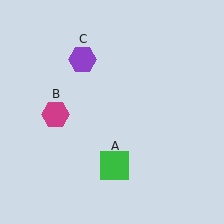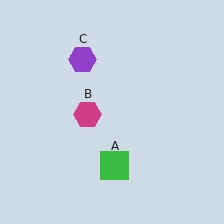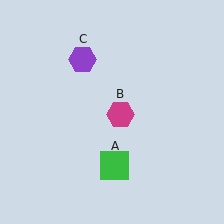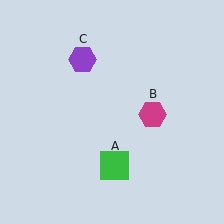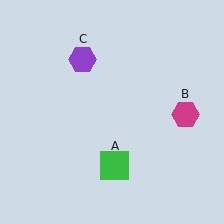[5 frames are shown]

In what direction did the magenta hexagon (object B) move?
The magenta hexagon (object B) moved right.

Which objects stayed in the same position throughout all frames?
Green square (object A) and purple hexagon (object C) remained stationary.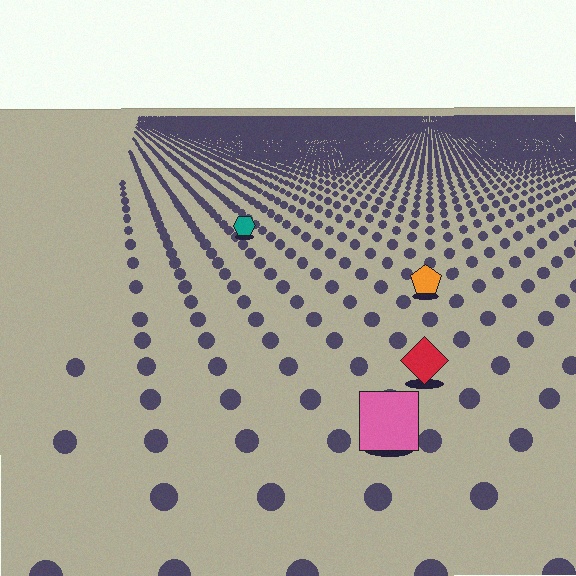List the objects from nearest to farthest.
From nearest to farthest: the pink square, the red diamond, the orange pentagon, the teal hexagon.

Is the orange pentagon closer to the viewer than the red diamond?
No. The red diamond is closer — you can tell from the texture gradient: the ground texture is coarser near it.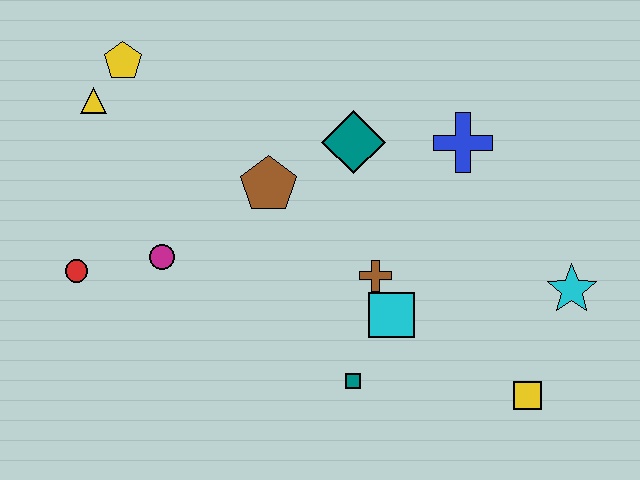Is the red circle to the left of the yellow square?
Yes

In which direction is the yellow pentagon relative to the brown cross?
The yellow pentagon is to the left of the brown cross.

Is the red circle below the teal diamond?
Yes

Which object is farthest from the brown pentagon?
The yellow square is farthest from the brown pentagon.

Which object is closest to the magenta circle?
The red circle is closest to the magenta circle.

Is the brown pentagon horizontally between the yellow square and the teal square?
No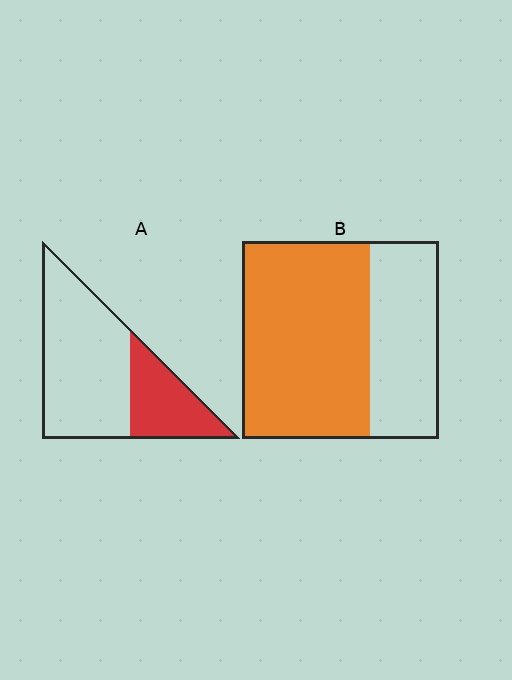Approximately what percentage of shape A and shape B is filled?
A is approximately 30% and B is approximately 65%.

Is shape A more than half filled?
No.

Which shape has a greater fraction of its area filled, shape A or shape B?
Shape B.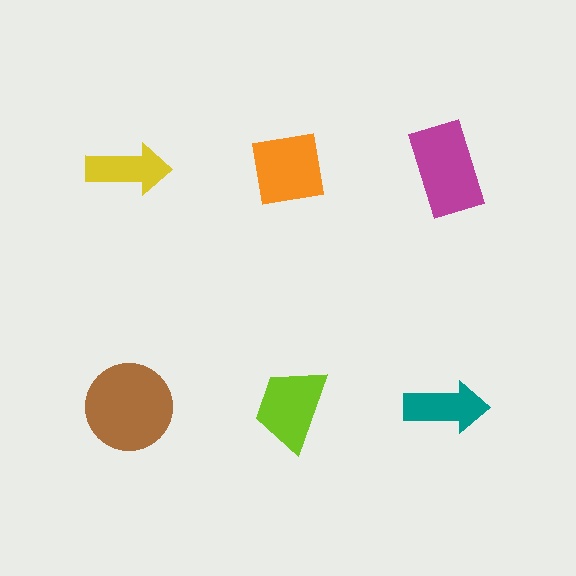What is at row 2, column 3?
A teal arrow.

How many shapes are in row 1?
3 shapes.